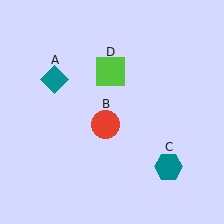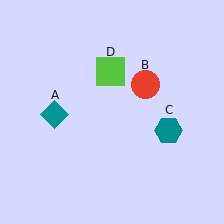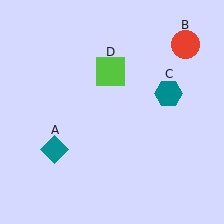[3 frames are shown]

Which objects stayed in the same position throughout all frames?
Lime square (object D) remained stationary.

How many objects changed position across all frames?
3 objects changed position: teal diamond (object A), red circle (object B), teal hexagon (object C).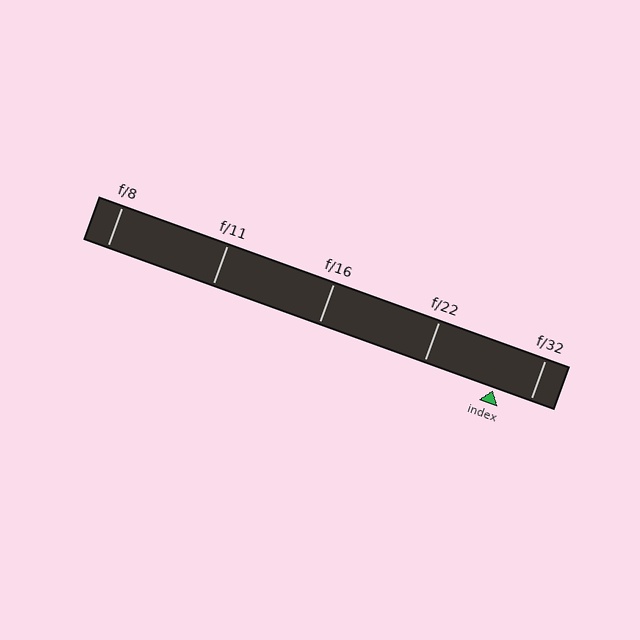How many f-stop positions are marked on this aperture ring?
There are 5 f-stop positions marked.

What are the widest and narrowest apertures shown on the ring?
The widest aperture shown is f/8 and the narrowest is f/32.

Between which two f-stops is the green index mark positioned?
The index mark is between f/22 and f/32.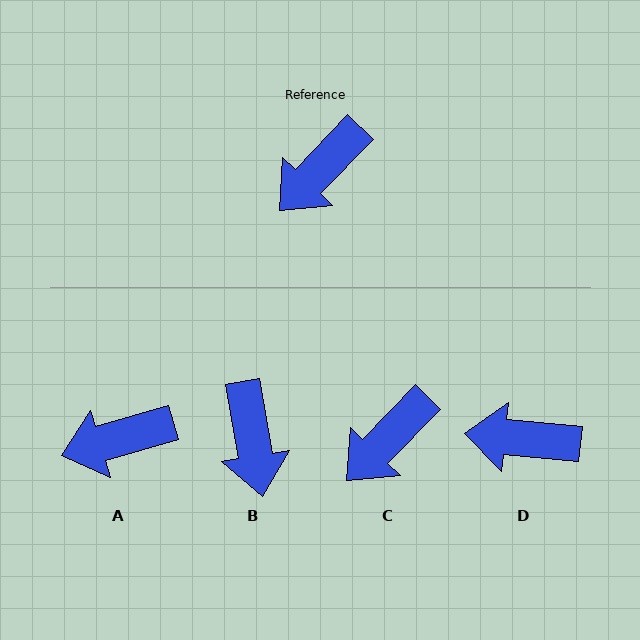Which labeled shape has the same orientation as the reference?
C.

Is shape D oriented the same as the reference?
No, it is off by about 51 degrees.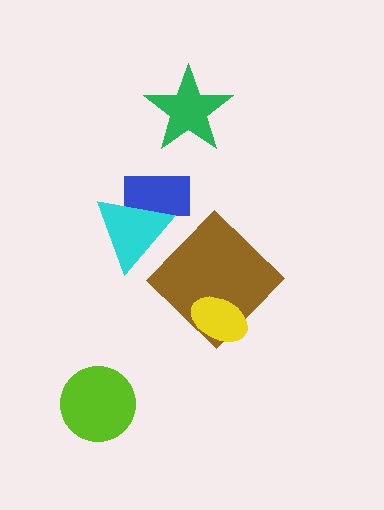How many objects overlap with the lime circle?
0 objects overlap with the lime circle.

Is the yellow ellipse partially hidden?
No, no other shape covers it.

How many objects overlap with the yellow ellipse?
1 object overlaps with the yellow ellipse.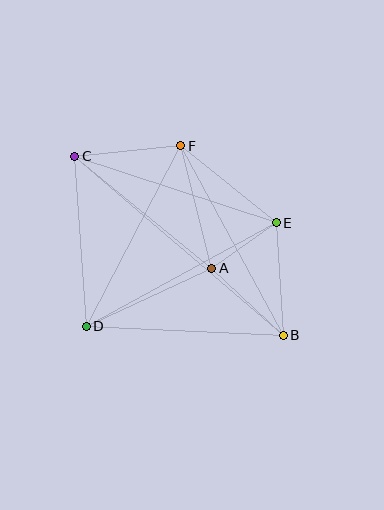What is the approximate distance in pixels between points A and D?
The distance between A and D is approximately 138 pixels.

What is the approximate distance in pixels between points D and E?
The distance between D and E is approximately 216 pixels.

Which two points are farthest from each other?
Points B and C are farthest from each other.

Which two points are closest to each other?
Points A and E are closest to each other.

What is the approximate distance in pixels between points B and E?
The distance between B and E is approximately 113 pixels.